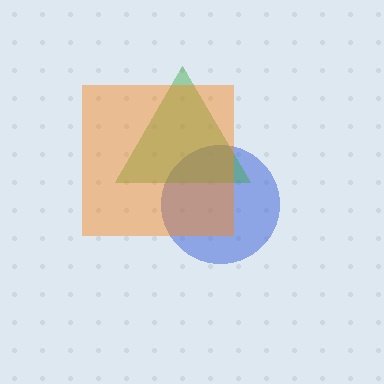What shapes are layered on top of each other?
The layered shapes are: a blue circle, a green triangle, an orange square.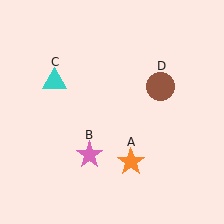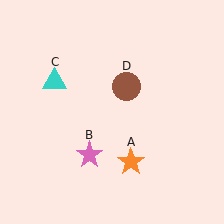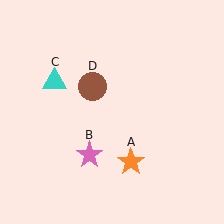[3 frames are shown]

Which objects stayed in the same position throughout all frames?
Orange star (object A) and pink star (object B) and cyan triangle (object C) remained stationary.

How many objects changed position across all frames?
1 object changed position: brown circle (object D).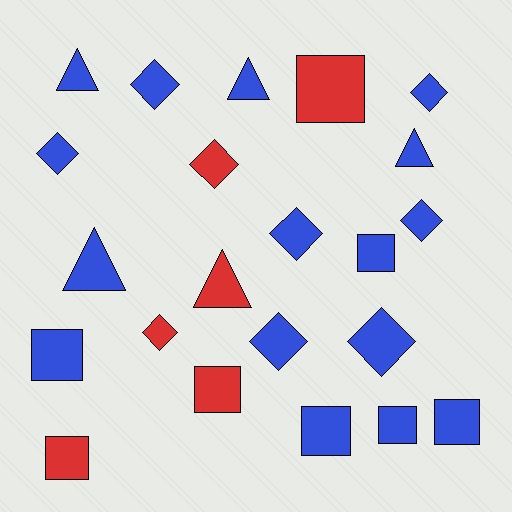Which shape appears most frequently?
Diamond, with 9 objects.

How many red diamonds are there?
There are 2 red diamonds.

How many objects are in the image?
There are 22 objects.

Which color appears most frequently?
Blue, with 16 objects.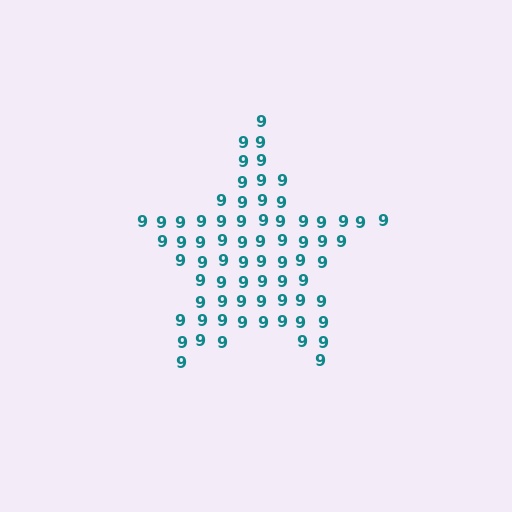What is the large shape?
The large shape is a star.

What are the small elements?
The small elements are digit 9's.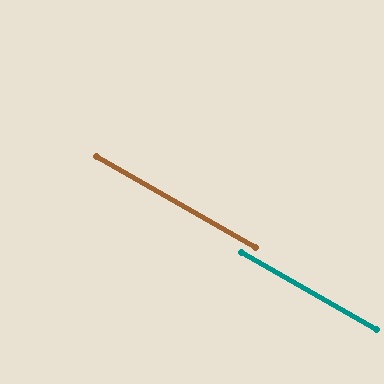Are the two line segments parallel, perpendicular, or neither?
Parallel — their directions differ by only 0.2°.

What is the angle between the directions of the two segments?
Approximately 0 degrees.